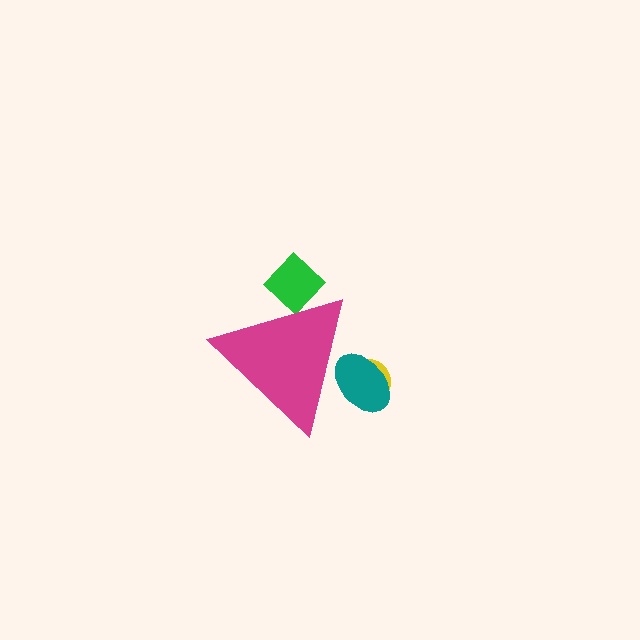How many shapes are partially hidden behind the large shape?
3 shapes are partially hidden.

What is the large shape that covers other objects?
A magenta triangle.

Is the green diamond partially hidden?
Yes, the green diamond is partially hidden behind the magenta triangle.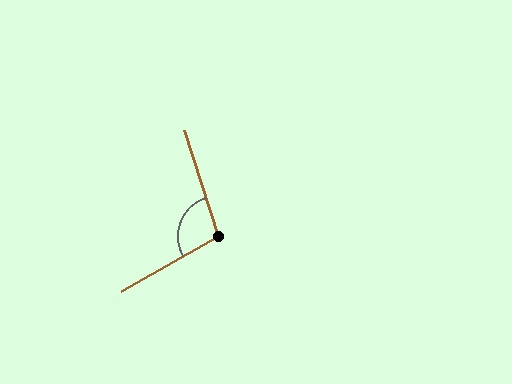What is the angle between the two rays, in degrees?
Approximately 102 degrees.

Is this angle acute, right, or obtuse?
It is obtuse.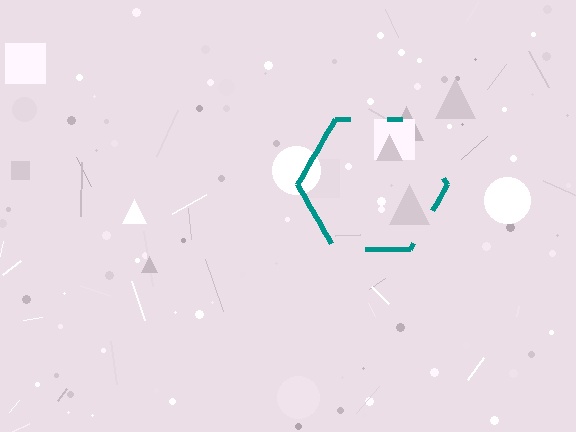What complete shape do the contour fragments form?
The contour fragments form a hexagon.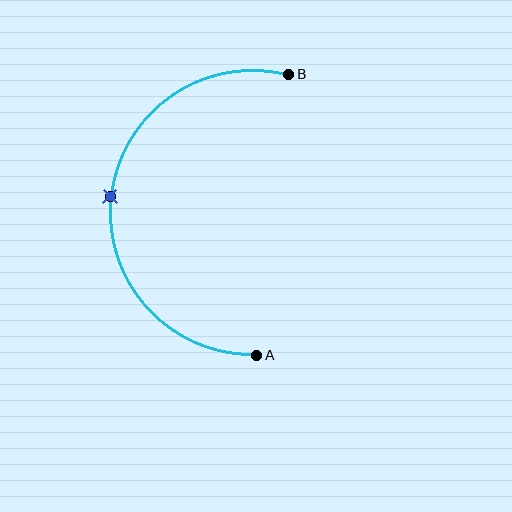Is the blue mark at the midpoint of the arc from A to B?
Yes. The blue mark lies on the arc at equal arc-length from both A and B — it is the arc midpoint.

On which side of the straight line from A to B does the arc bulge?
The arc bulges to the left of the straight line connecting A and B.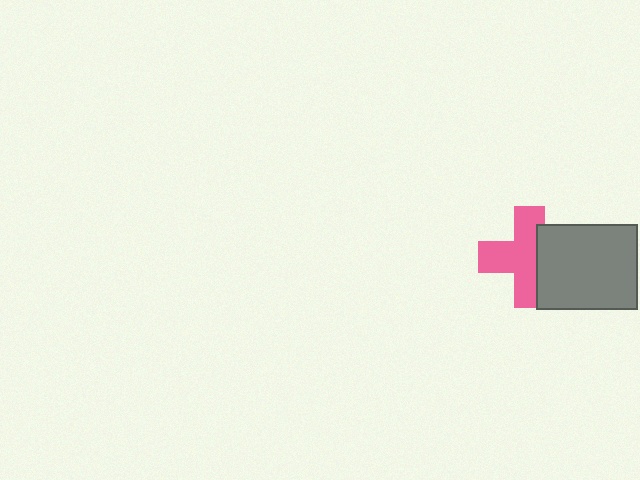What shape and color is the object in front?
The object in front is a gray rectangle.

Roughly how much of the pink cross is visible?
About half of it is visible (roughly 64%).